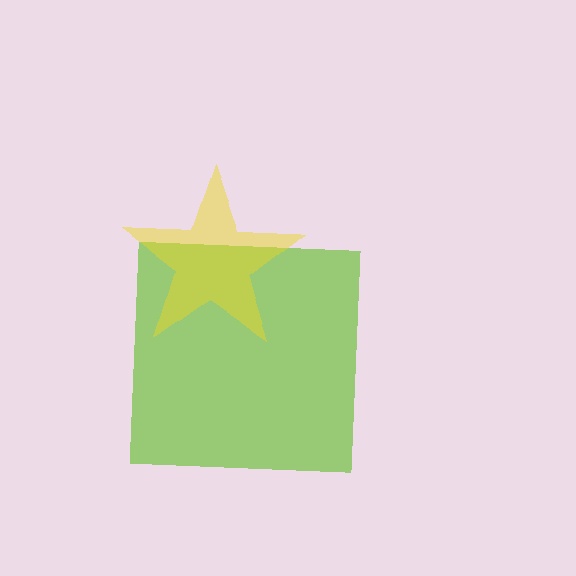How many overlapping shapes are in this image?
There are 2 overlapping shapes in the image.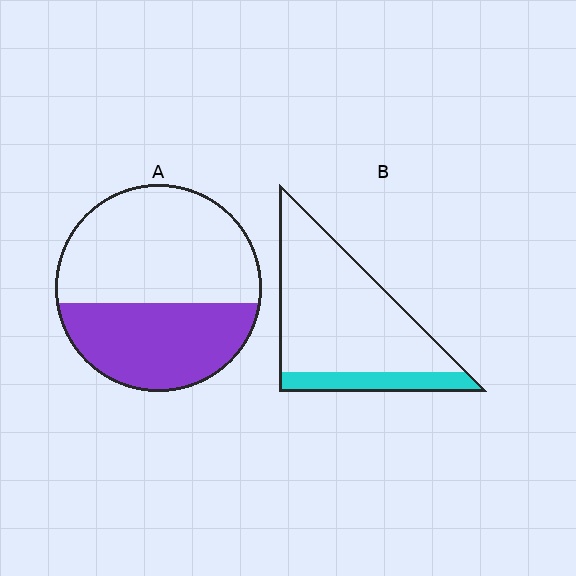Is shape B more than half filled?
No.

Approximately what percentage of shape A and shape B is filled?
A is approximately 40% and B is approximately 20%.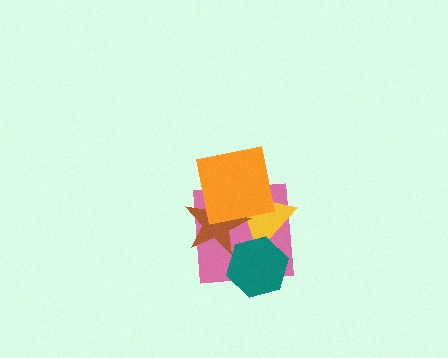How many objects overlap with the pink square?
4 objects overlap with the pink square.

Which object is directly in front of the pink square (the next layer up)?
The yellow triangle is directly in front of the pink square.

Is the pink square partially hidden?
Yes, it is partially covered by another shape.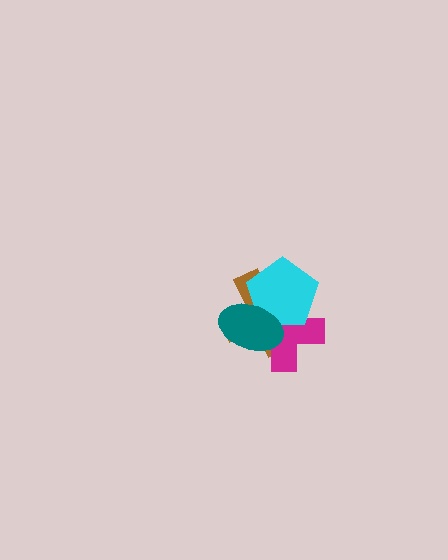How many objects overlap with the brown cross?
3 objects overlap with the brown cross.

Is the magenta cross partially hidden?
Yes, it is partially covered by another shape.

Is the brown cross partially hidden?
Yes, it is partially covered by another shape.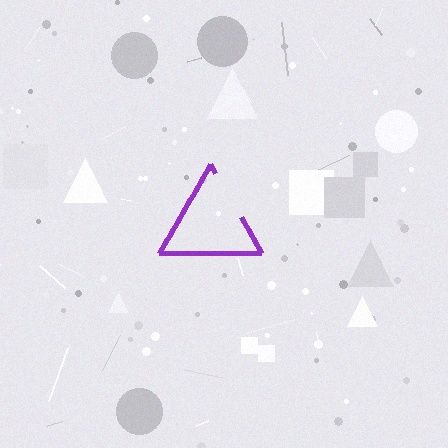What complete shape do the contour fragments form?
The contour fragments form a triangle.